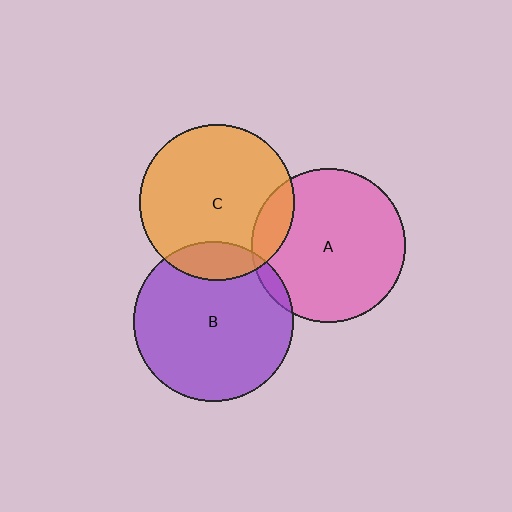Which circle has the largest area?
Circle B (purple).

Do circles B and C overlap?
Yes.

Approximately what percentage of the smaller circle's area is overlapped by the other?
Approximately 15%.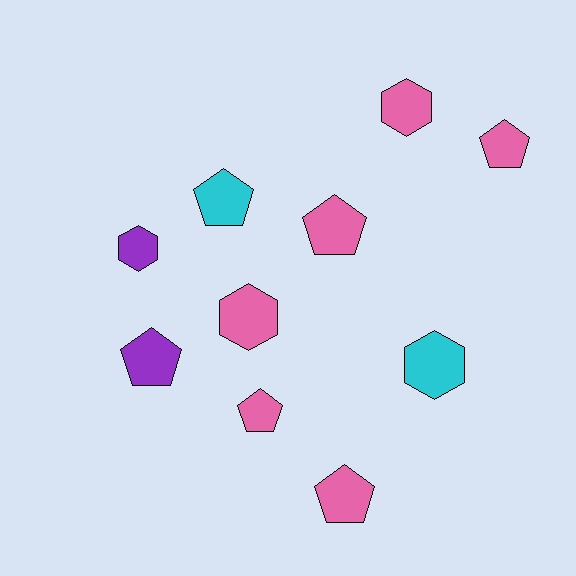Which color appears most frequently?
Pink, with 6 objects.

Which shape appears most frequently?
Pentagon, with 6 objects.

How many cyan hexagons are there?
There is 1 cyan hexagon.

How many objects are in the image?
There are 10 objects.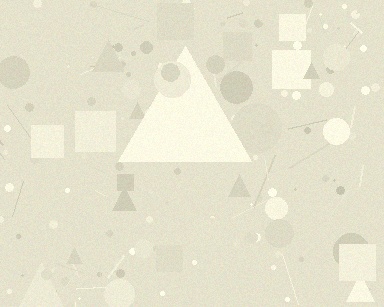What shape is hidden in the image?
A triangle is hidden in the image.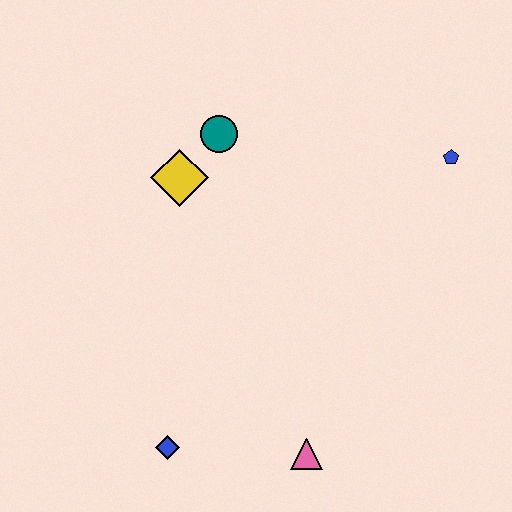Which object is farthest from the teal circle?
The pink triangle is farthest from the teal circle.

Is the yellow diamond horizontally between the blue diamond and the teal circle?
Yes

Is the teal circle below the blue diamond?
No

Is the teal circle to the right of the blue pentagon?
No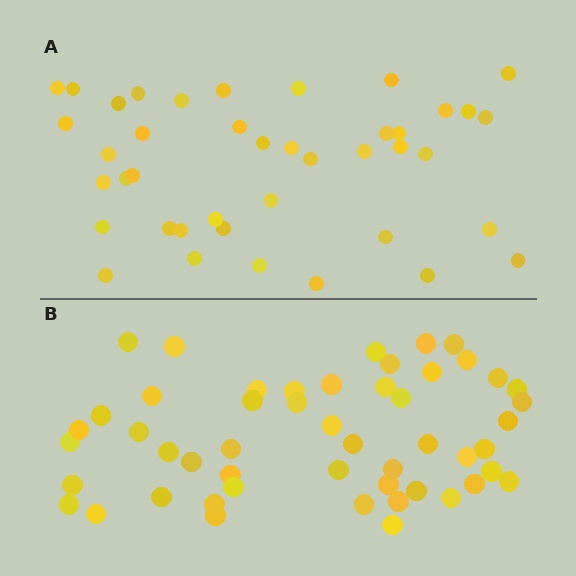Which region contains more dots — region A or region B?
Region B (the bottom region) has more dots.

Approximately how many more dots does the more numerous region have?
Region B has roughly 10 or so more dots than region A.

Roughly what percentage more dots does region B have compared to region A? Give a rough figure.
About 25% more.